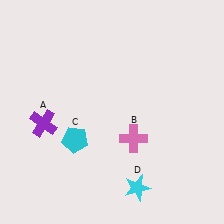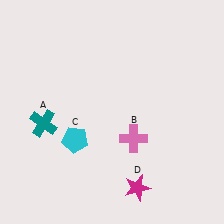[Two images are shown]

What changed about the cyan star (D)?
In Image 1, D is cyan. In Image 2, it changed to magenta.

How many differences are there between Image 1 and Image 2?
There are 2 differences between the two images.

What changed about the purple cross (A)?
In Image 1, A is purple. In Image 2, it changed to teal.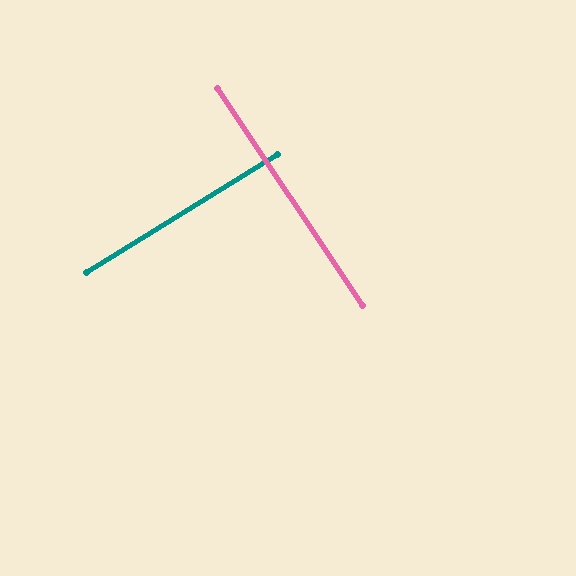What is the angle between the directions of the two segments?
Approximately 88 degrees.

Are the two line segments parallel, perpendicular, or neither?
Perpendicular — they meet at approximately 88°.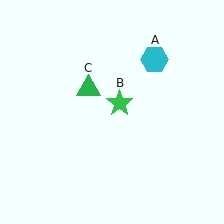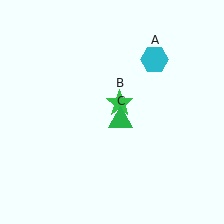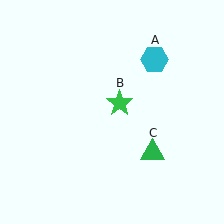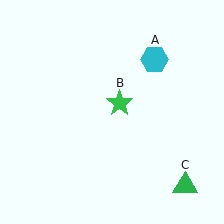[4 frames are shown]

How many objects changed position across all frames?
1 object changed position: green triangle (object C).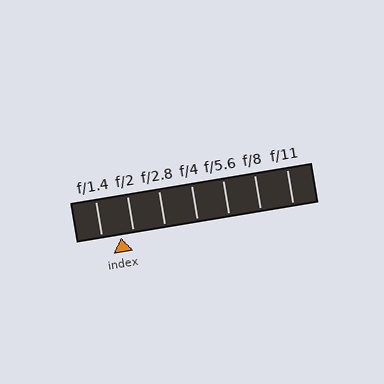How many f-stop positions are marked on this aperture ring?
There are 7 f-stop positions marked.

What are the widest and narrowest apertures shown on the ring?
The widest aperture shown is f/1.4 and the narrowest is f/11.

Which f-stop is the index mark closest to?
The index mark is closest to f/2.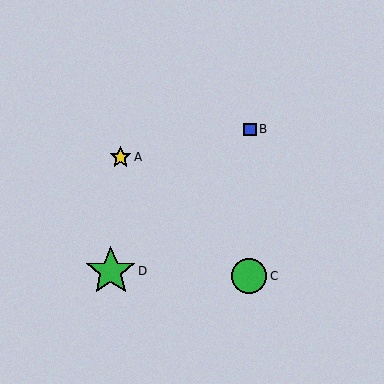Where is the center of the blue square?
The center of the blue square is at (250, 129).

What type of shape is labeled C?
Shape C is a green circle.